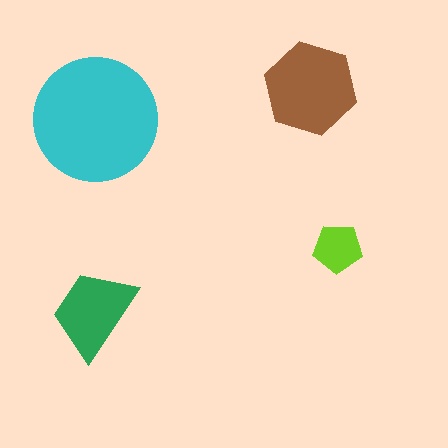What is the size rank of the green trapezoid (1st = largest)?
3rd.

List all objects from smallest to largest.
The lime pentagon, the green trapezoid, the brown hexagon, the cyan circle.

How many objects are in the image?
There are 4 objects in the image.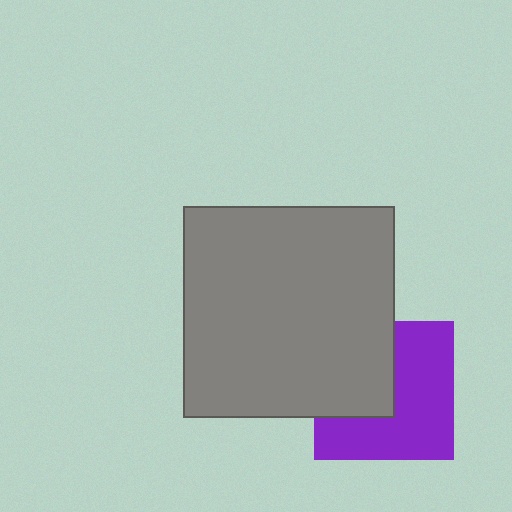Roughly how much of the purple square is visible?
About half of it is visible (roughly 59%).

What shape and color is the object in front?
The object in front is a gray square.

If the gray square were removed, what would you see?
You would see the complete purple square.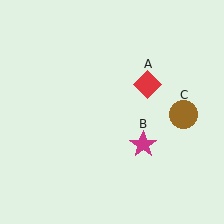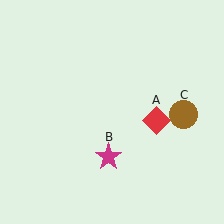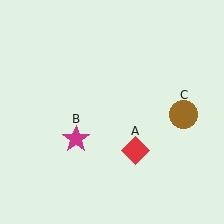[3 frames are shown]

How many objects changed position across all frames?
2 objects changed position: red diamond (object A), magenta star (object B).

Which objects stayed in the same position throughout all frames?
Brown circle (object C) remained stationary.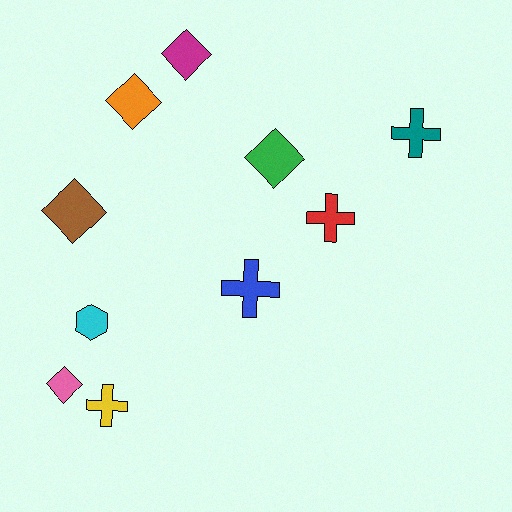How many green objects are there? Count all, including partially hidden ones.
There is 1 green object.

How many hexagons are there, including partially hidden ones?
There is 1 hexagon.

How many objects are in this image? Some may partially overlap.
There are 10 objects.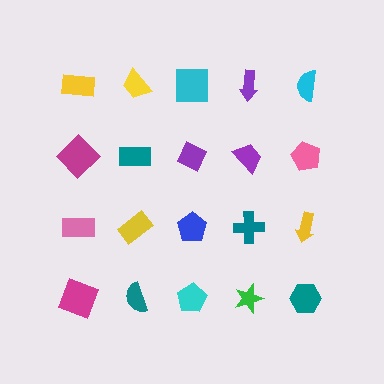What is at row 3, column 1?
A pink rectangle.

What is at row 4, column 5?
A teal hexagon.